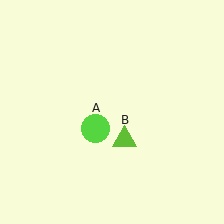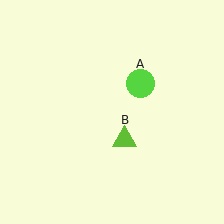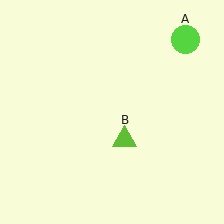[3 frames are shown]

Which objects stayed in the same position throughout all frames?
Lime triangle (object B) remained stationary.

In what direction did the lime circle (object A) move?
The lime circle (object A) moved up and to the right.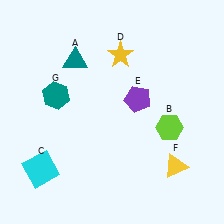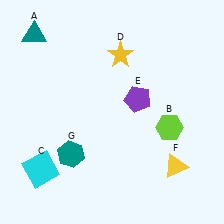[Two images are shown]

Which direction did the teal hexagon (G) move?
The teal hexagon (G) moved down.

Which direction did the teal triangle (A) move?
The teal triangle (A) moved left.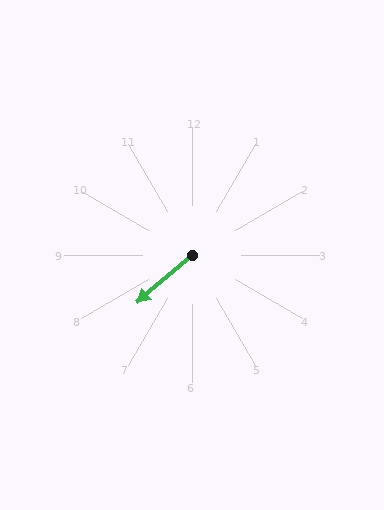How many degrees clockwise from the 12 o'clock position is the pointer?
Approximately 230 degrees.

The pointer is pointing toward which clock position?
Roughly 8 o'clock.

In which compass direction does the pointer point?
Southwest.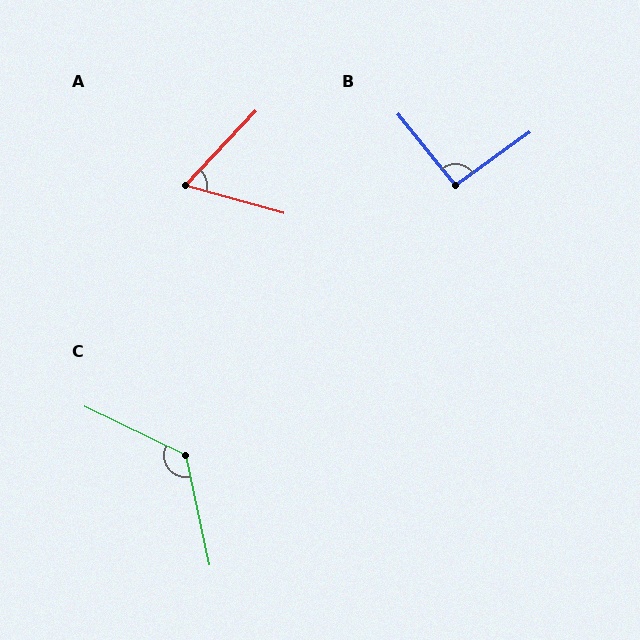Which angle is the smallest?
A, at approximately 62 degrees.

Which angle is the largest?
C, at approximately 128 degrees.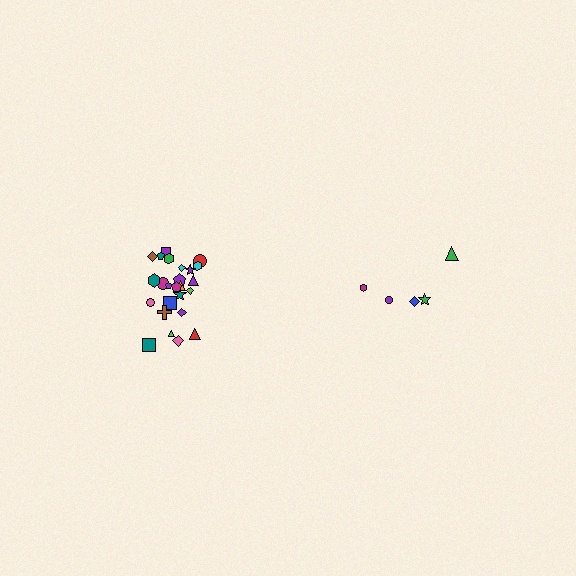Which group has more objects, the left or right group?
The left group.